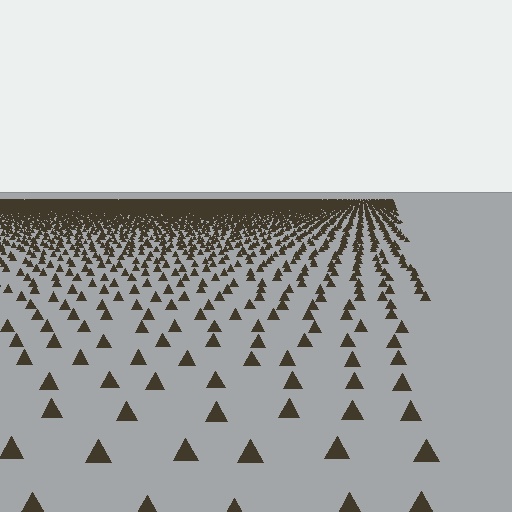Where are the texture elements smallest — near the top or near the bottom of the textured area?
Near the top.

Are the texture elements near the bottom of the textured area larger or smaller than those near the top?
Larger. Near the bottom, elements are closer to the viewer and appear at a bigger on-screen size.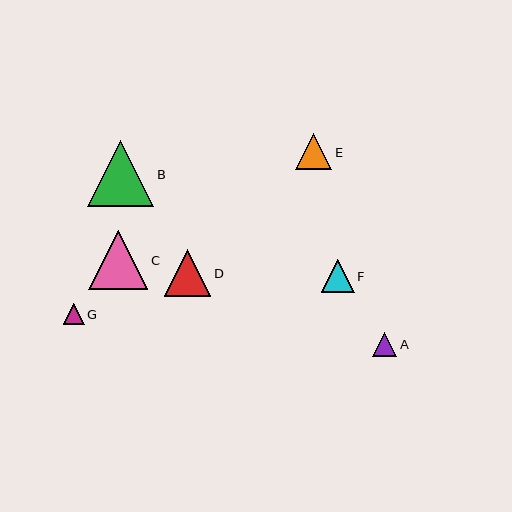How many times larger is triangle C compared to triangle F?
Triangle C is approximately 1.8 times the size of triangle F.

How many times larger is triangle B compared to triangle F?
Triangle B is approximately 2.0 times the size of triangle F.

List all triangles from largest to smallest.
From largest to smallest: B, C, D, E, F, A, G.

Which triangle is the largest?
Triangle B is the largest with a size of approximately 66 pixels.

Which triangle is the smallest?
Triangle G is the smallest with a size of approximately 21 pixels.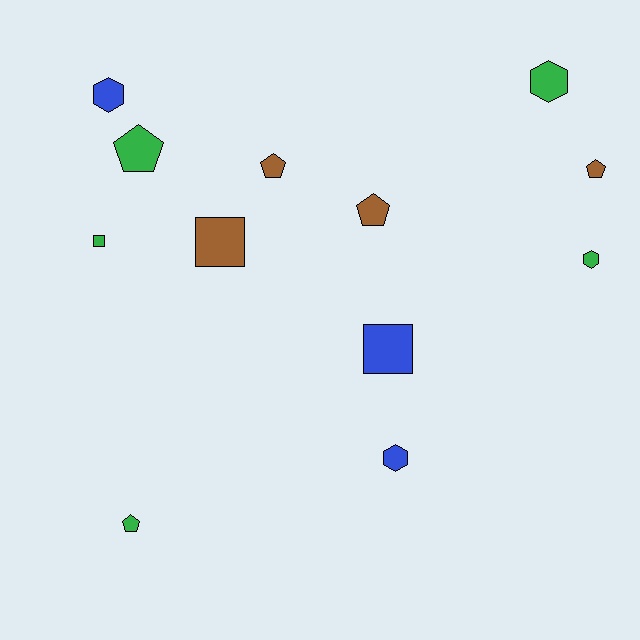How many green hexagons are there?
There are 2 green hexagons.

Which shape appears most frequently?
Pentagon, with 5 objects.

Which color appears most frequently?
Green, with 5 objects.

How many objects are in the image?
There are 12 objects.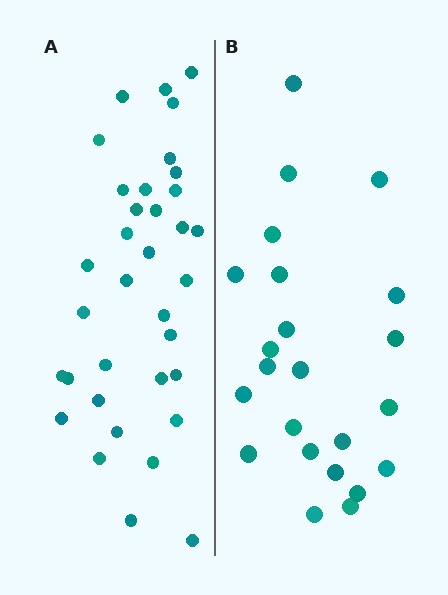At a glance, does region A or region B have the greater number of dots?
Region A (the left region) has more dots.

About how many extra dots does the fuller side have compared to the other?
Region A has roughly 12 or so more dots than region B.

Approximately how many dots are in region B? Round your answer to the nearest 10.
About 20 dots. (The exact count is 23, which rounds to 20.)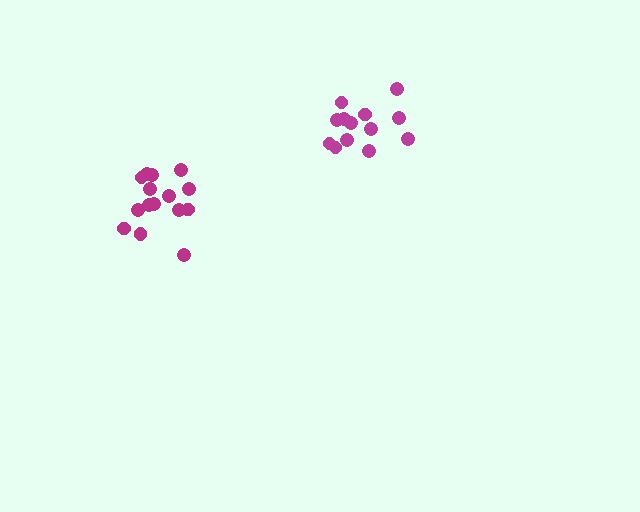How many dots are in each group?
Group 1: 15 dots, Group 2: 13 dots (28 total).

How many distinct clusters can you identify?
There are 2 distinct clusters.